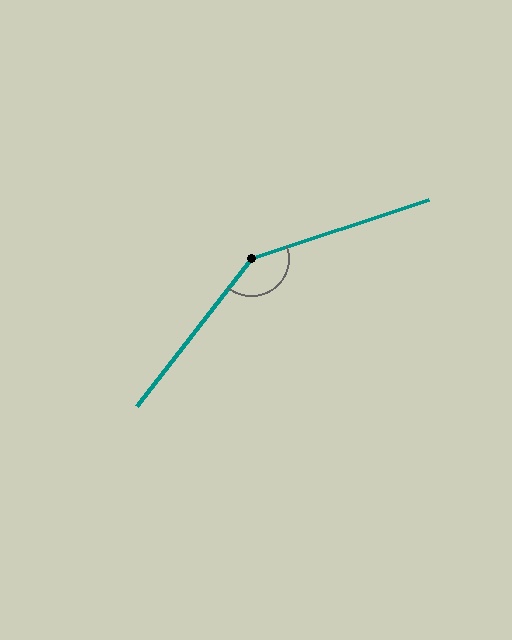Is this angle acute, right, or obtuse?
It is obtuse.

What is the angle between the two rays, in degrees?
Approximately 146 degrees.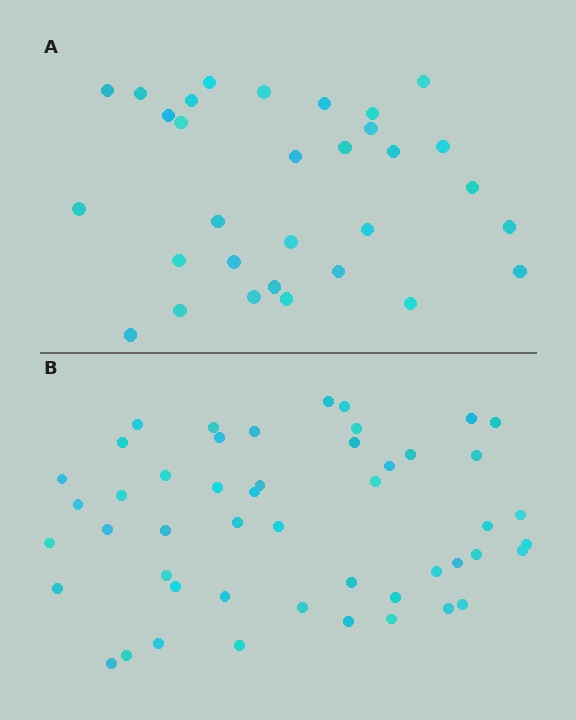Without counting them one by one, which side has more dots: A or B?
Region B (the bottom region) has more dots.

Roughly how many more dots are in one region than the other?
Region B has approximately 20 more dots than region A.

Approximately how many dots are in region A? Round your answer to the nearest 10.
About 30 dots. (The exact count is 31, which rounds to 30.)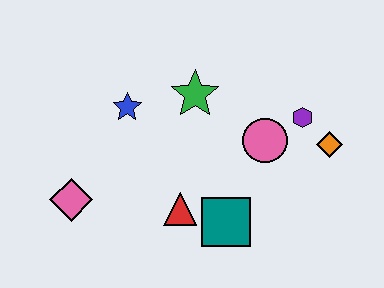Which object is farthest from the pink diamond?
The orange diamond is farthest from the pink diamond.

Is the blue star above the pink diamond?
Yes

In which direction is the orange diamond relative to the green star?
The orange diamond is to the right of the green star.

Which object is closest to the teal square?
The red triangle is closest to the teal square.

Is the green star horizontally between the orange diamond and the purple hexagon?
No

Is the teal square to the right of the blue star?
Yes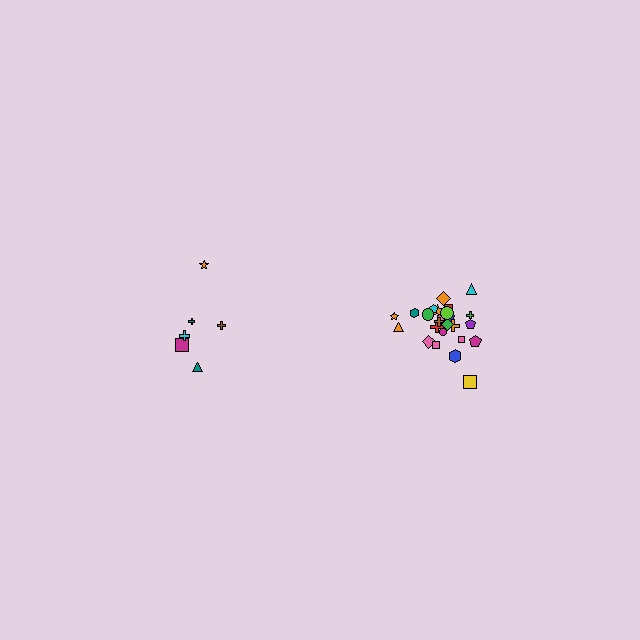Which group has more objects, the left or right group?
The right group.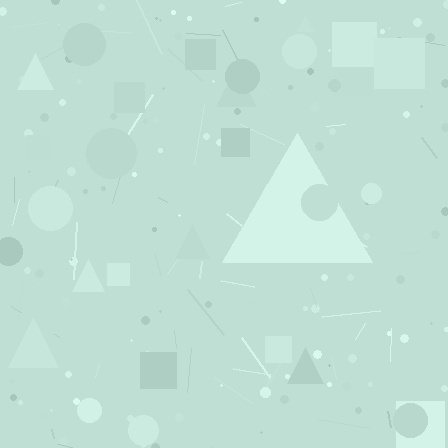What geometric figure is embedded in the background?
A triangle is embedded in the background.